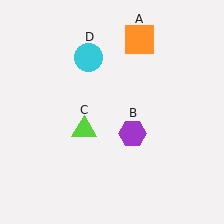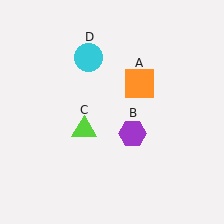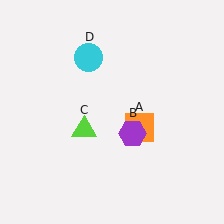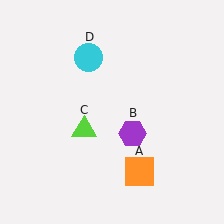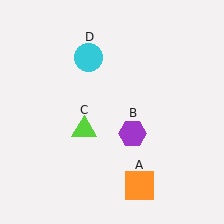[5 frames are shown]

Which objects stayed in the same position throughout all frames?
Purple hexagon (object B) and lime triangle (object C) and cyan circle (object D) remained stationary.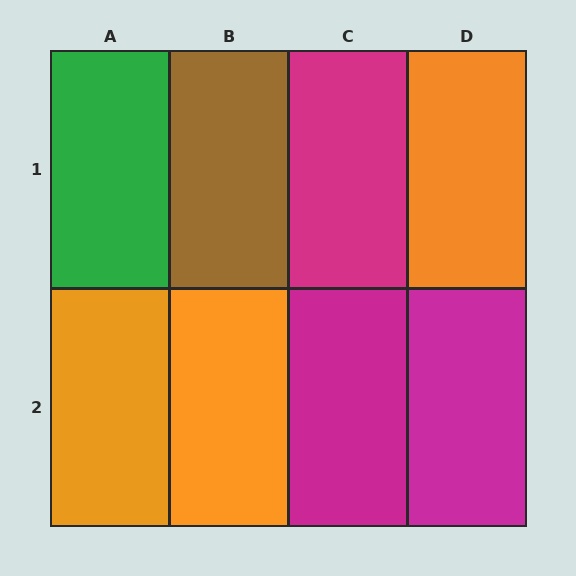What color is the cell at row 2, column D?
Magenta.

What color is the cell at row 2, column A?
Orange.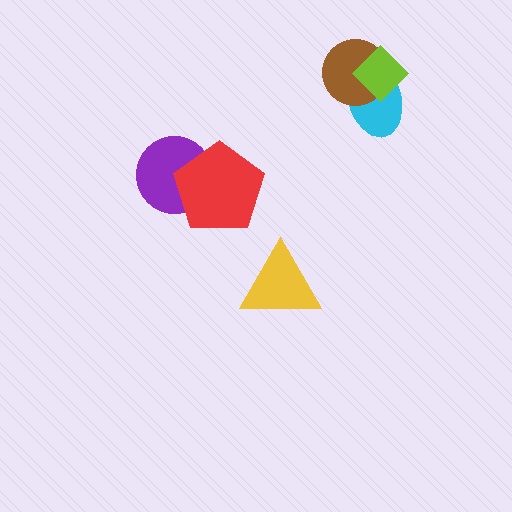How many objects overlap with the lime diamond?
2 objects overlap with the lime diamond.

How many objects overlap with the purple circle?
1 object overlaps with the purple circle.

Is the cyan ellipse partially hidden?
Yes, it is partially covered by another shape.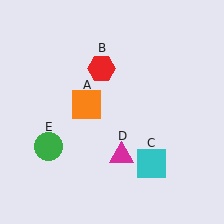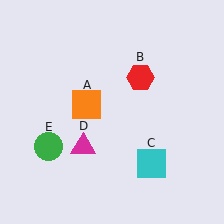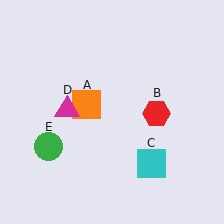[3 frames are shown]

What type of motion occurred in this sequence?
The red hexagon (object B), magenta triangle (object D) rotated clockwise around the center of the scene.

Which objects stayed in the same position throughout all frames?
Orange square (object A) and cyan square (object C) and green circle (object E) remained stationary.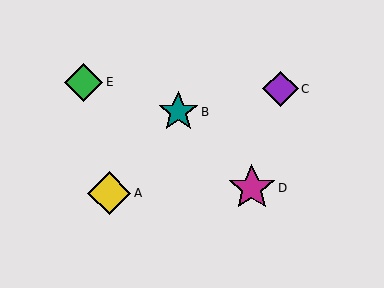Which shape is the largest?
The magenta star (labeled D) is the largest.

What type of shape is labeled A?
Shape A is a yellow diamond.